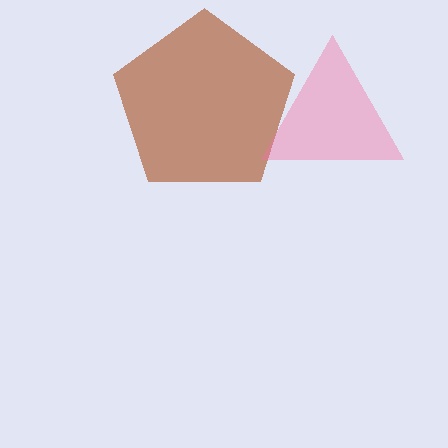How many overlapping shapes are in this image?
There are 2 overlapping shapes in the image.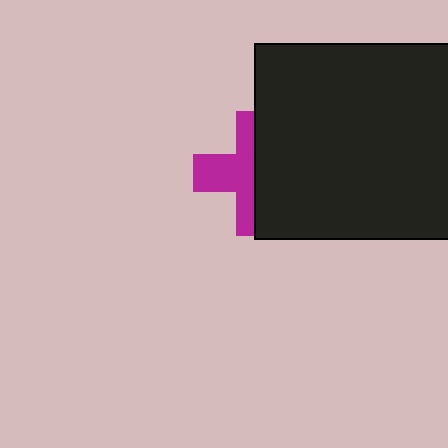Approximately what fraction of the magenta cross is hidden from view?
Roughly 53% of the magenta cross is hidden behind the black rectangle.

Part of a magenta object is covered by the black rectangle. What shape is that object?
It is a cross.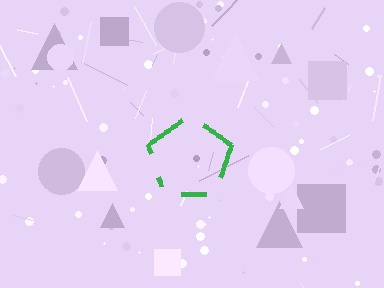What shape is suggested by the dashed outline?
The dashed outline suggests a pentagon.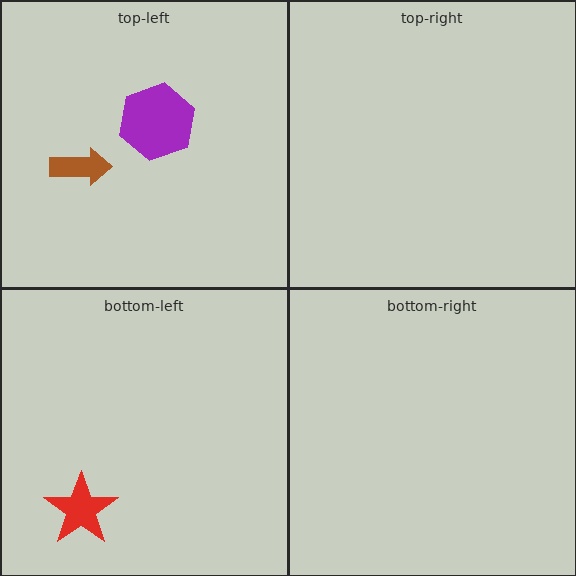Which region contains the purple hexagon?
The top-left region.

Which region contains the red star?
The bottom-left region.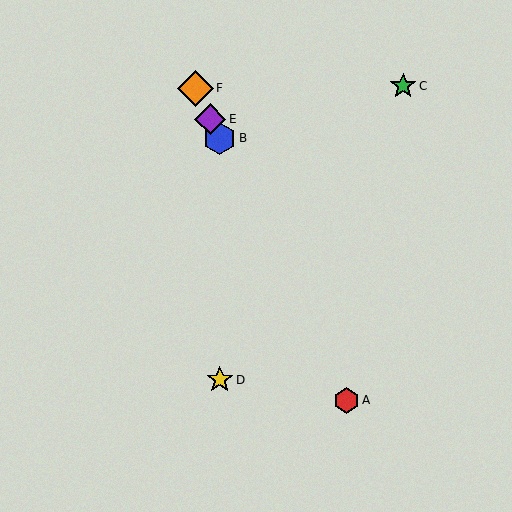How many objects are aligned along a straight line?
4 objects (A, B, E, F) are aligned along a straight line.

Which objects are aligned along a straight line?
Objects A, B, E, F are aligned along a straight line.